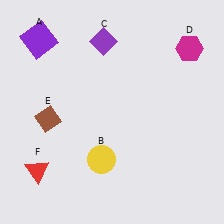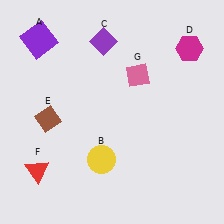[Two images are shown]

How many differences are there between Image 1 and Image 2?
There is 1 difference between the two images.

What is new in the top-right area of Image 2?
A pink diamond (G) was added in the top-right area of Image 2.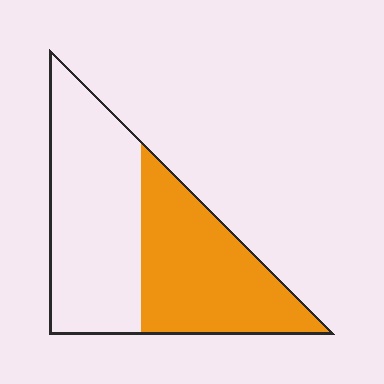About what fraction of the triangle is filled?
About one half (1/2).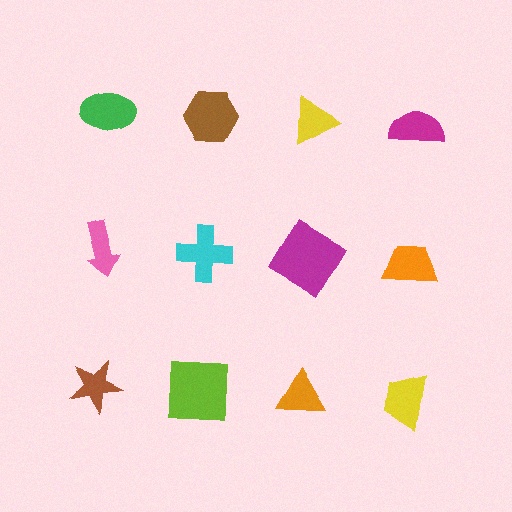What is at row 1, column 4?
A magenta semicircle.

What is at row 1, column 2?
A brown hexagon.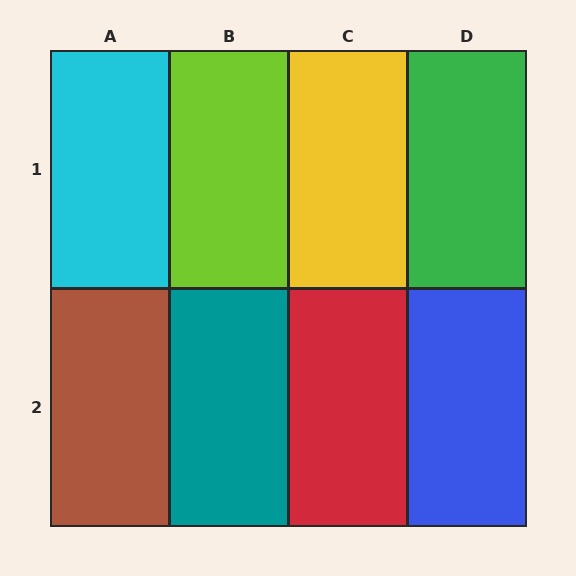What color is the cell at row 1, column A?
Cyan.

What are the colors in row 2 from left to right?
Brown, teal, red, blue.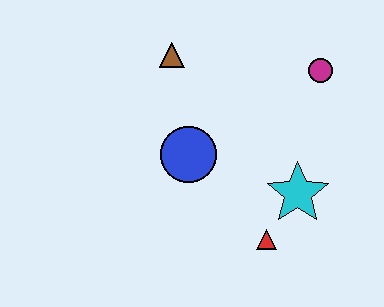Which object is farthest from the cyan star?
The brown triangle is farthest from the cyan star.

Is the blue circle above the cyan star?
Yes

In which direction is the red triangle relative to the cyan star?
The red triangle is below the cyan star.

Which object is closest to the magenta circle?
The cyan star is closest to the magenta circle.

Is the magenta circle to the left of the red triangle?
No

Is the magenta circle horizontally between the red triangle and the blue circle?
No